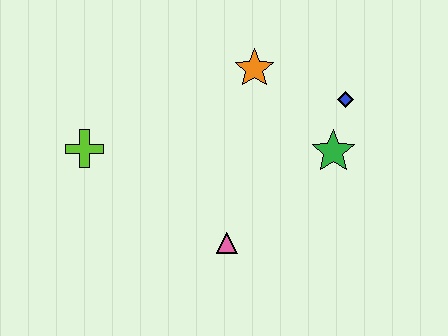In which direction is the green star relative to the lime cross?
The green star is to the right of the lime cross.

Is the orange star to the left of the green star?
Yes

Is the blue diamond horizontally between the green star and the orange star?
No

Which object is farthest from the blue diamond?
The lime cross is farthest from the blue diamond.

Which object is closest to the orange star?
The blue diamond is closest to the orange star.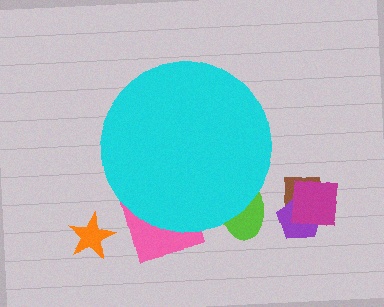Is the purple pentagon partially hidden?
No, the purple pentagon is fully visible.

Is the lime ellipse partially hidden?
Yes, the lime ellipse is partially hidden behind the cyan circle.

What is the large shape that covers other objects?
A cyan circle.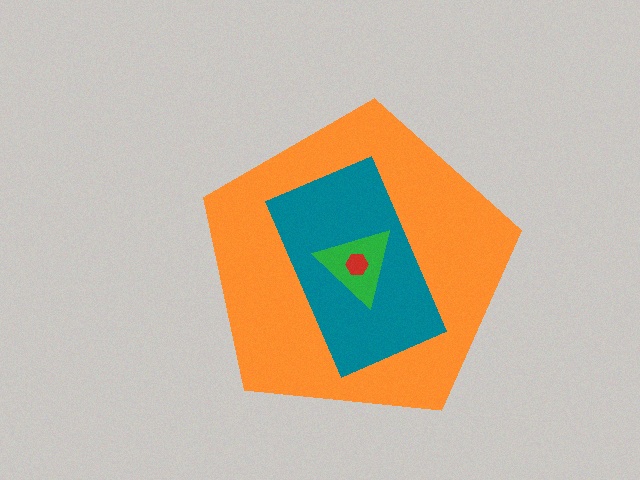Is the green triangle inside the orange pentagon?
Yes.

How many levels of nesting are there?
4.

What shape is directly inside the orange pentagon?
The teal rectangle.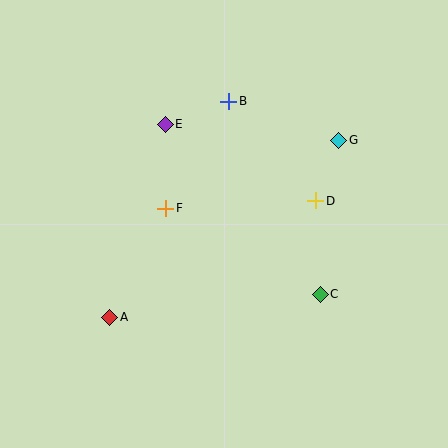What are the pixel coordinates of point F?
Point F is at (166, 209).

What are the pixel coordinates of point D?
Point D is at (316, 201).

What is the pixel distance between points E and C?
The distance between E and C is 230 pixels.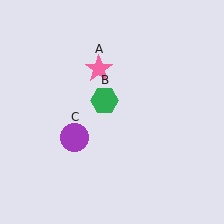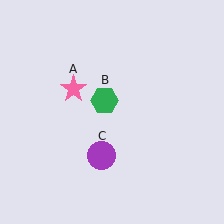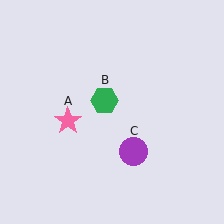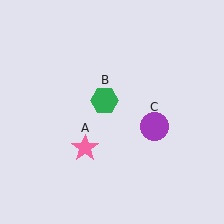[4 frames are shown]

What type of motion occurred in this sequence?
The pink star (object A), purple circle (object C) rotated counterclockwise around the center of the scene.